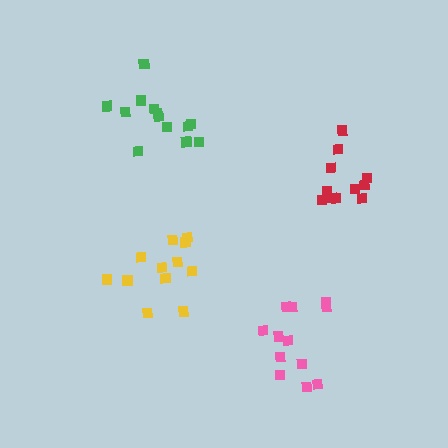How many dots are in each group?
Group 1: 12 dots, Group 2: 11 dots, Group 3: 13 dots, Group 4: 12 dots (48 total).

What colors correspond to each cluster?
The clusters are colored: yellow, red, green, pink.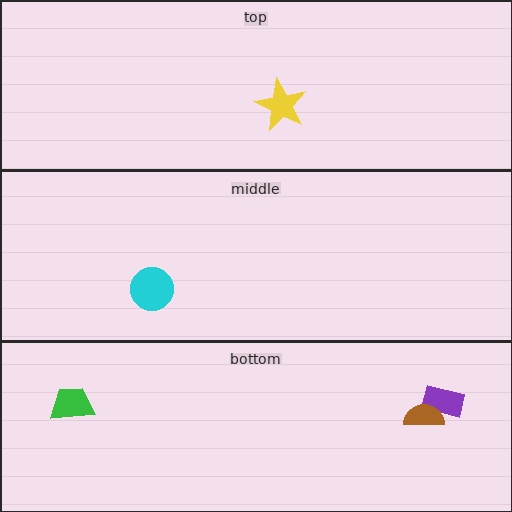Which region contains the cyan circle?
The middle region.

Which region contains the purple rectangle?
The bottom region.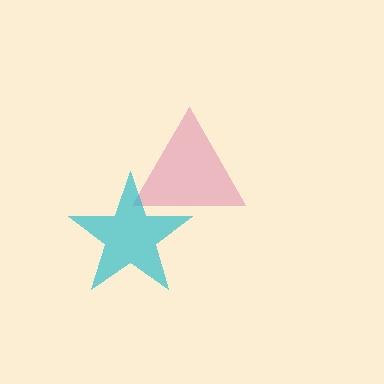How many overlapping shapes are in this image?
There are 2 overlapping shapes in the image.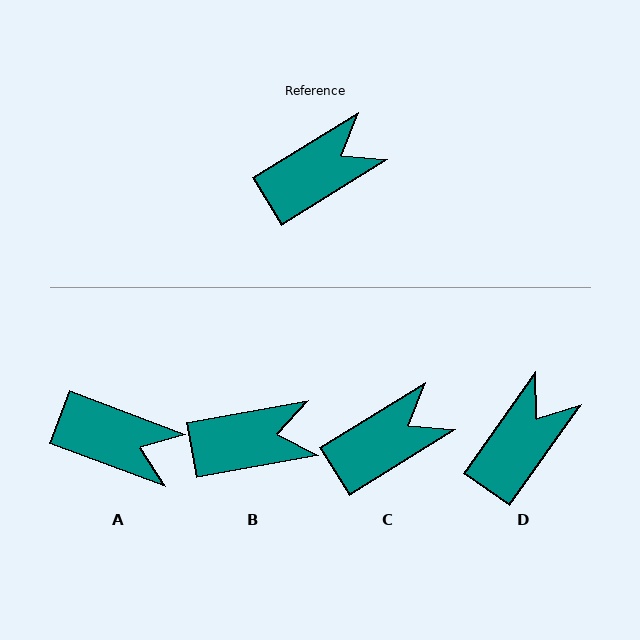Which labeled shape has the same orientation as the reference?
C.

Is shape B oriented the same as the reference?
No, it is off by about 22 degrees.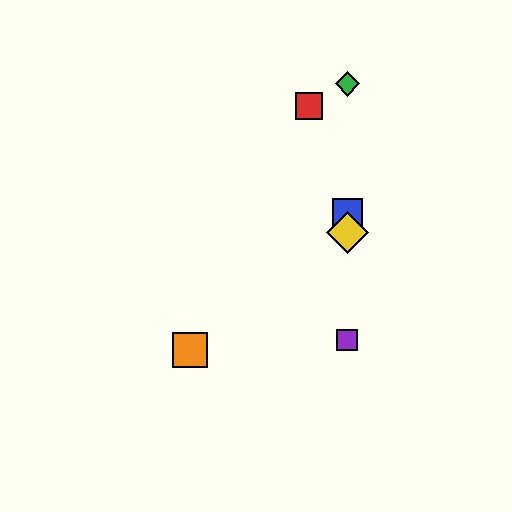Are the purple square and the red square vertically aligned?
No, the purple square is at x≈347 and the red square is at x≈309.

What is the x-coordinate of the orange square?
The orange square is at x≈190.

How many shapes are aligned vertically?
4 shapes (the blue square, the green diamond, the yellow diamond, the purple square) are aligned vertically.